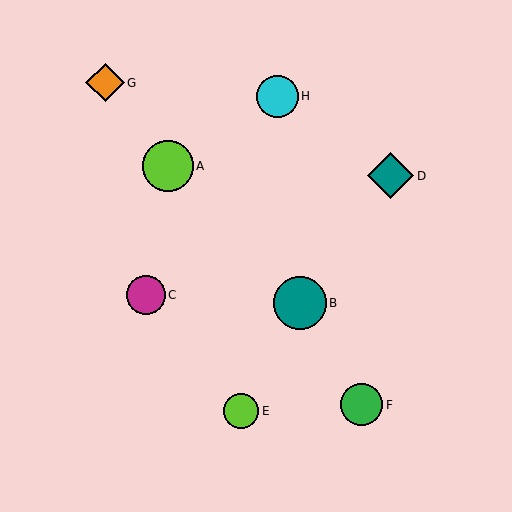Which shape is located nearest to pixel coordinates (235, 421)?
The lime circle (labeled E) at (241, 411) is nearest to that location.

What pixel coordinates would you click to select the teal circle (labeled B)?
Click at (300, 303) to select the teal circle B.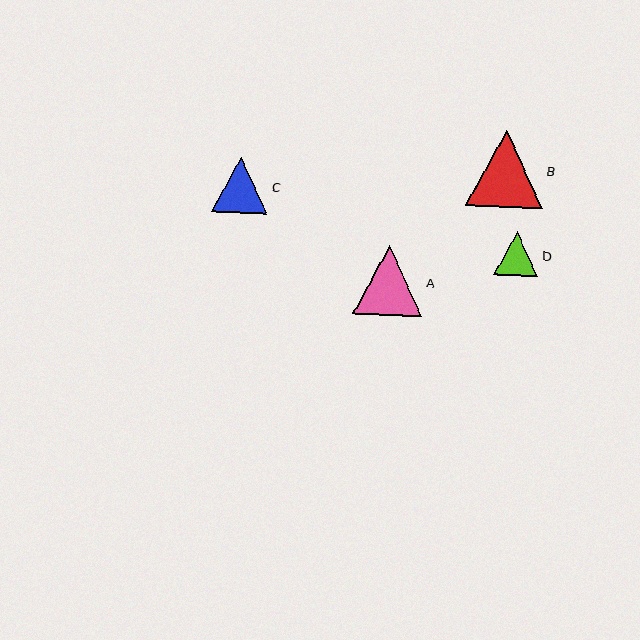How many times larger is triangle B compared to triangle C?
Triangle B is approximately 1.4 times the size of triangle C.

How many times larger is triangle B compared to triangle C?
Triangle B is approximately 1.4 times the size of triangle C.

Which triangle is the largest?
Triangle B is the largest with a size of approximately 77 pixels.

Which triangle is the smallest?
Triangle D is the smallest with a size of approximately 44 pixels.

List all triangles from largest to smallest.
From largest to smallest: B, A, C, D.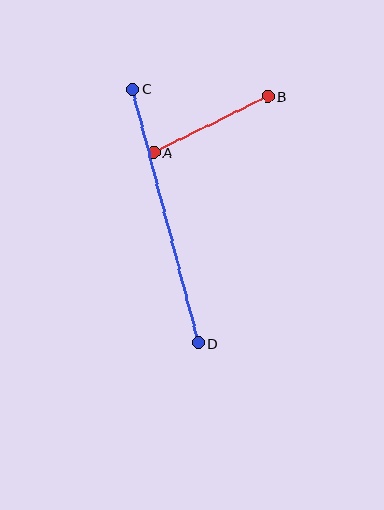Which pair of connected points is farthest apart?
Points C and D are farthest apart.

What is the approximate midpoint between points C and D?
The midpoint is at approximately (165, 216) pixels.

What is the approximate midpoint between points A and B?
The midpoint is at approximately (211, 124) pixels.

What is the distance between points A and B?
The distance is approximately 127 pixels.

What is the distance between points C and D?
The distance is approximately 262 pixels.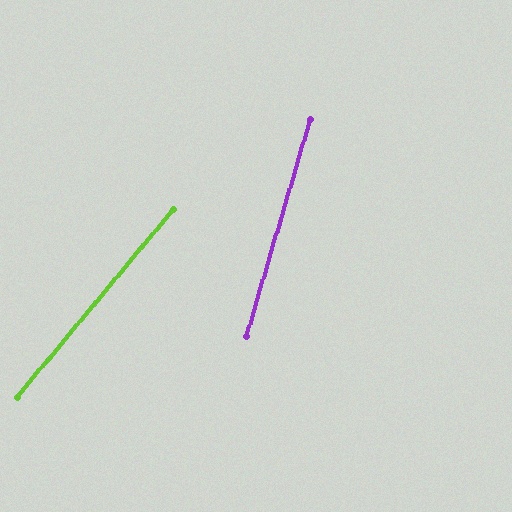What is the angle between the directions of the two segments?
Approximately 24 degrees.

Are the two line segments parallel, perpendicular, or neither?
Neither parallel nor perpendicular — they differ by about 24°.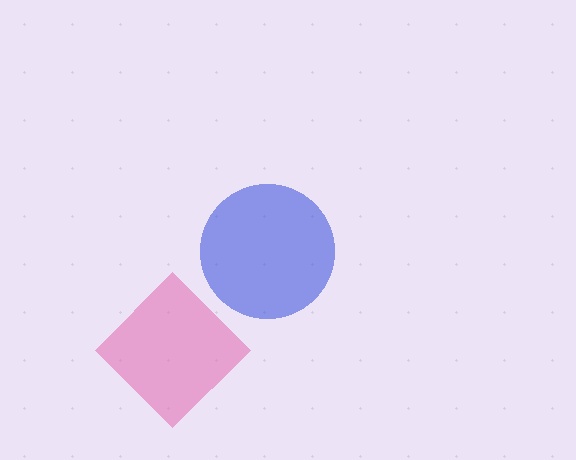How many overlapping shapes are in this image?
There are 2 overlapping shapes in the image.